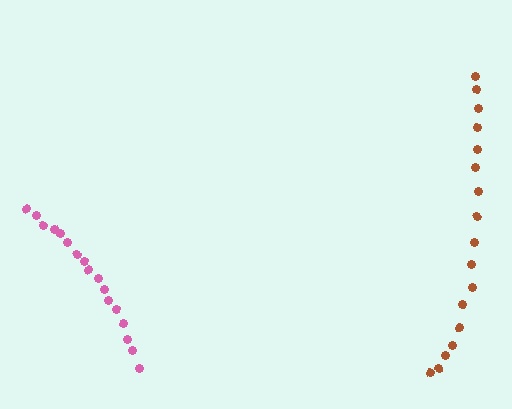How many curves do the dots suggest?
There are 2 distinct paths.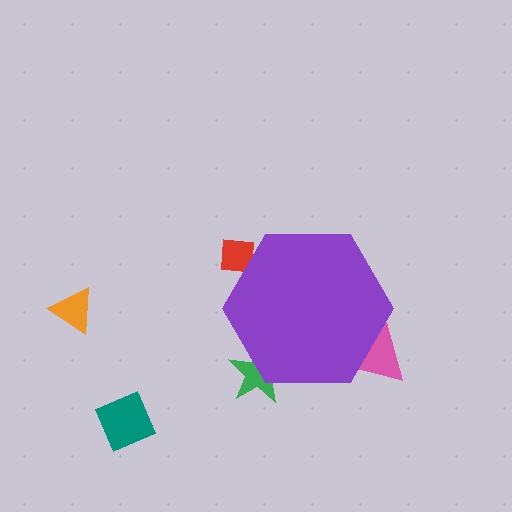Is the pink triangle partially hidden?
Yes, the pink triangle is partially hidden behind the purple hexagon.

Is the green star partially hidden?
Yes, the green star is partially hidden behind the purple hexagon.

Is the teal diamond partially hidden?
No, the teal diamond is fully visible.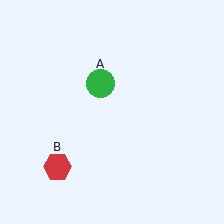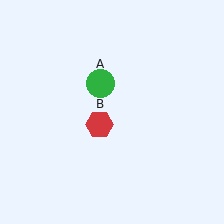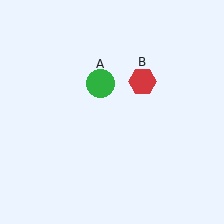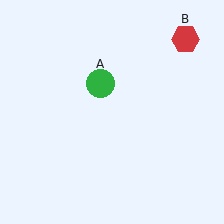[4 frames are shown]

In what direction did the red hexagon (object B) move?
The red hexagon (object B) moved up and to the right.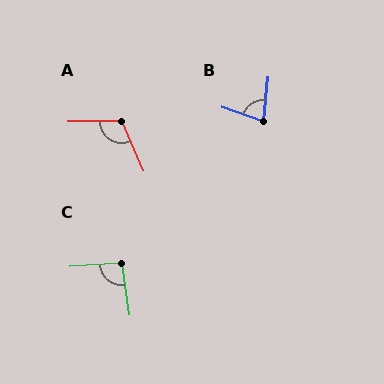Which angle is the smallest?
B, at approximately 76 degrees.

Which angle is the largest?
A, at approximately 113 degrees.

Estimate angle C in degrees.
Approximately 95 degrees.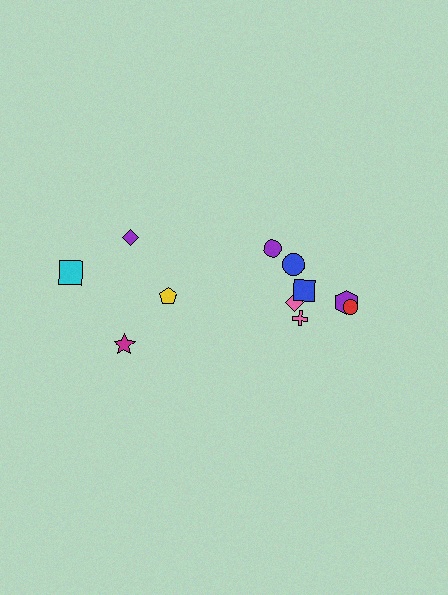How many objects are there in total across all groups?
There are 11 objects.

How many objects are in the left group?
There are 4 objects.